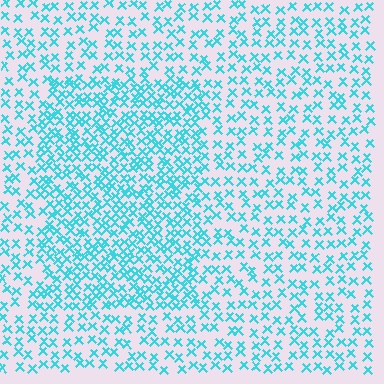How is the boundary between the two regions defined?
The boundary is defined by a change in element density (approximately 1.9x ratio). All elements are the same color, size, and shape.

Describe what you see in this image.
The image contains small cyan elements arranged at two different densities. A rectangle-shaped region is visible where the elements are more densely packed than the surrounding area.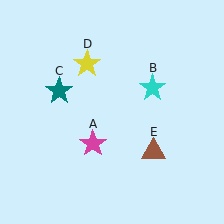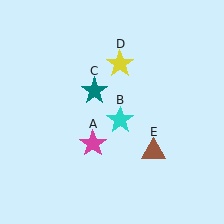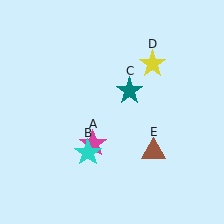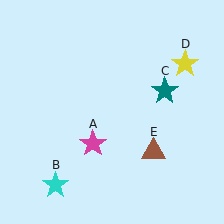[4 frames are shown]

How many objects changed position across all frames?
3 objects changed position: cyan star (object B), teal star (object C), yellow star (object D).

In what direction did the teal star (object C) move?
The teal star (object C) moved right.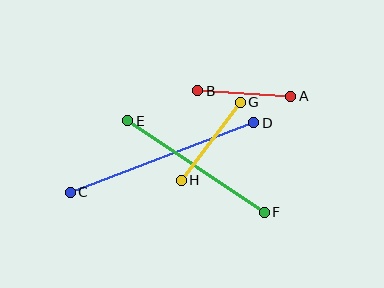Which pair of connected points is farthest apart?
Points C and D are farthest apart.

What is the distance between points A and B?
The distance is approximately 93 pixels.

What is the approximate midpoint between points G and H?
The midpoint is at approximately (211, 141) pixels.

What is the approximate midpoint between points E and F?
The midpoint is at approximately (196, 167) pixels.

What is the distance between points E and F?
The distance is approximately 164 pixels.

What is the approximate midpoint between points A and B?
The midpoint is at approximately (244, 93) pixels.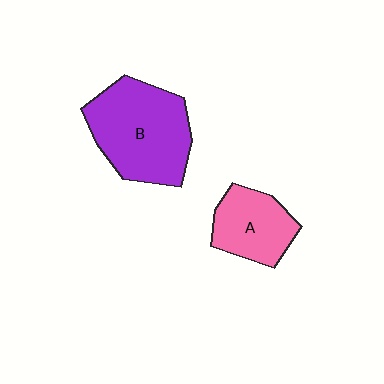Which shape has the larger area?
Shape B (purple).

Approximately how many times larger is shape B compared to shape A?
Approximately 1.7 times.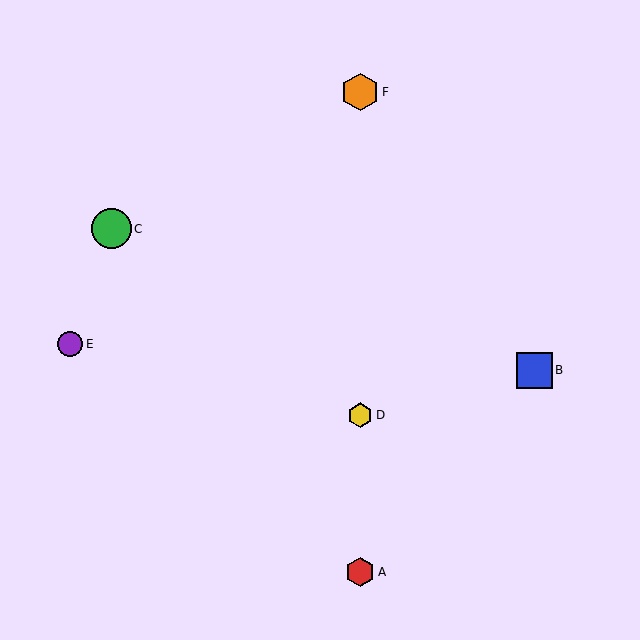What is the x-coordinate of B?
Object B is at x≈534.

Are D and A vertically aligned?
Yes, both are at x≈360.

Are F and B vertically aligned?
No, F is at x≈360 and B is at x≈534.